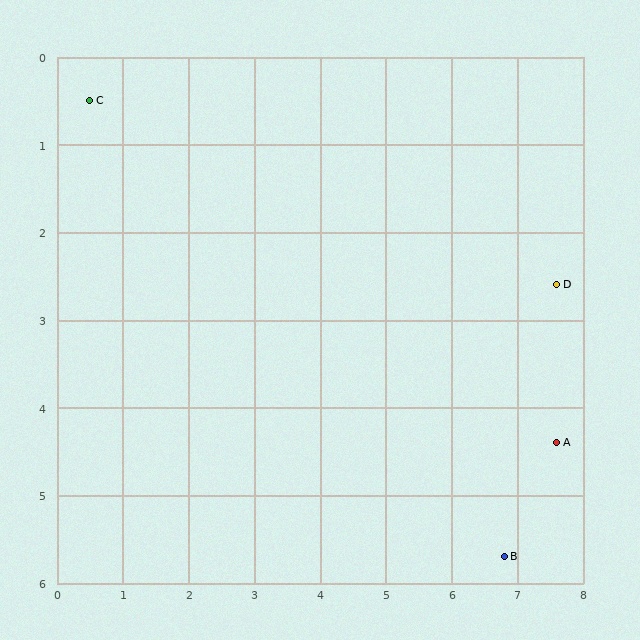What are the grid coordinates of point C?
Point C is at approximately (0.5, 0.5).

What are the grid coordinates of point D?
Point D is at approximately (7.6, 2.6).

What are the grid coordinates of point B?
Point B is at approximately (6.8, 5.7).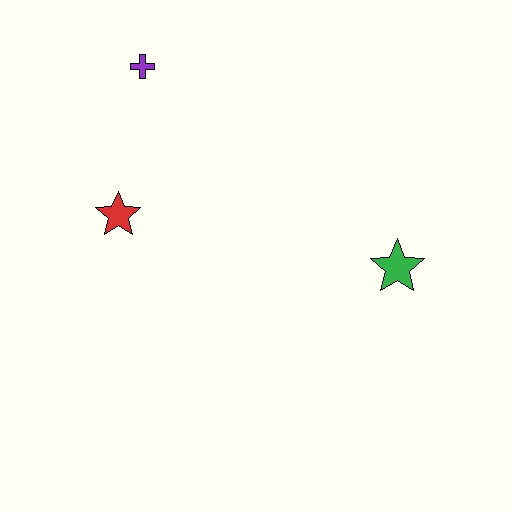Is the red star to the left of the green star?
Yes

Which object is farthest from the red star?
The green star is farthest from the red star.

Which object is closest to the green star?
The red star is closest to the green star.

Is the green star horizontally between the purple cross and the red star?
No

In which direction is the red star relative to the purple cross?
The red star is below the purple cross.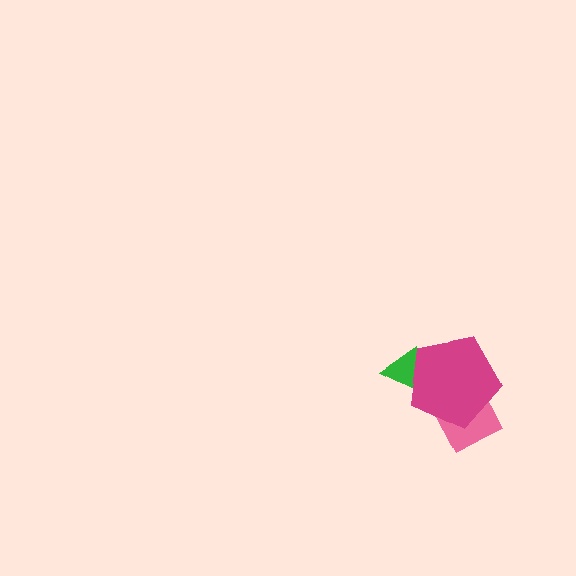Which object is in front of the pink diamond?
The magenta pentagon is in front of the pink diamond.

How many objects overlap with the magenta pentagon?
2 objects overlap with the magenta pentagon.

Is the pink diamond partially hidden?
Yes, it is partially covered by another shape.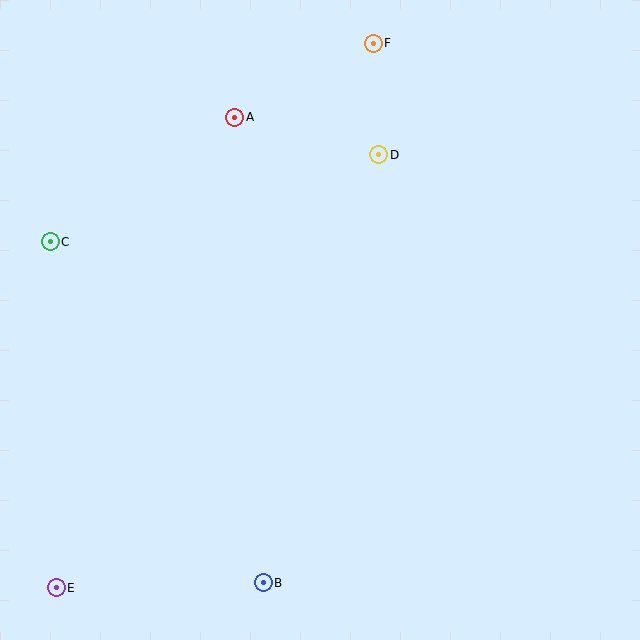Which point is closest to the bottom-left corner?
Point E is closest to the bottom-left corner.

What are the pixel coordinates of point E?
Point E is at (56, 588).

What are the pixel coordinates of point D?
Point D is at (379, 155).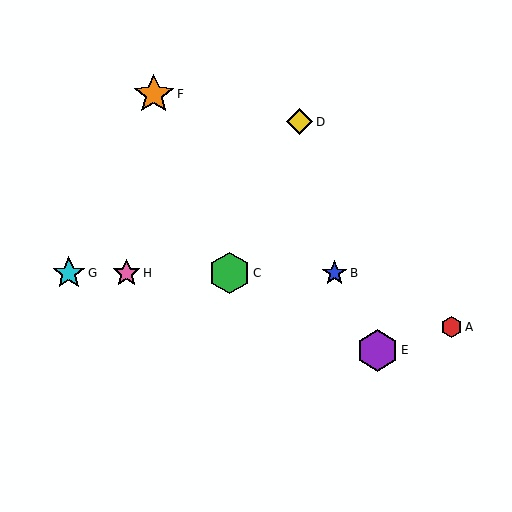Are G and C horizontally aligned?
Yes, both are at y≈273.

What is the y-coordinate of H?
Object H is at y≈273.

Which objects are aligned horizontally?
Objects B, C, G, H are aligned horizontally.